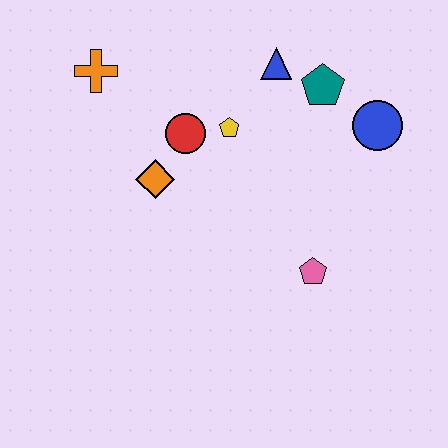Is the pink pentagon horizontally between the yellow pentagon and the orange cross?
No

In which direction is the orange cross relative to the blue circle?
The orange cross is to the left of the blue circle.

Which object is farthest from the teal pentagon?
The orange cross is farthest from the teal pentagon.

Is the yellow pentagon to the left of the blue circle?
Yes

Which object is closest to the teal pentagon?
The blue triangle is closest to the teal pentagon.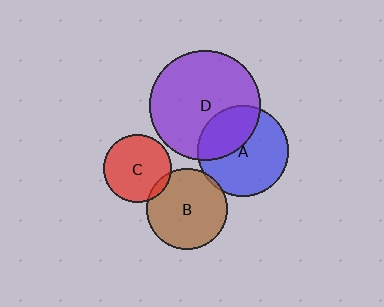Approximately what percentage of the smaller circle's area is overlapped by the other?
Approximately 35%.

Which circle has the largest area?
Circle D (purple).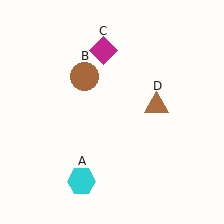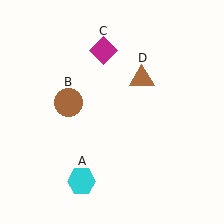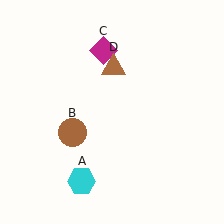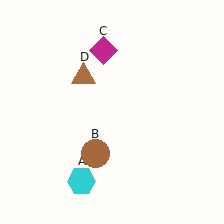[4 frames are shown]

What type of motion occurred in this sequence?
The brown circle (object B), brown triangle (object D) rotated counterclockwise around the center of the scene.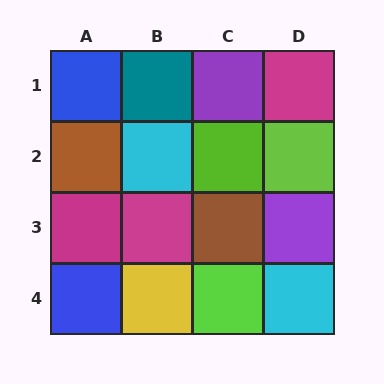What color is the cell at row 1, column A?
Blue.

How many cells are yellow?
1 cell is yellow.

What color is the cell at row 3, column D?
Purple.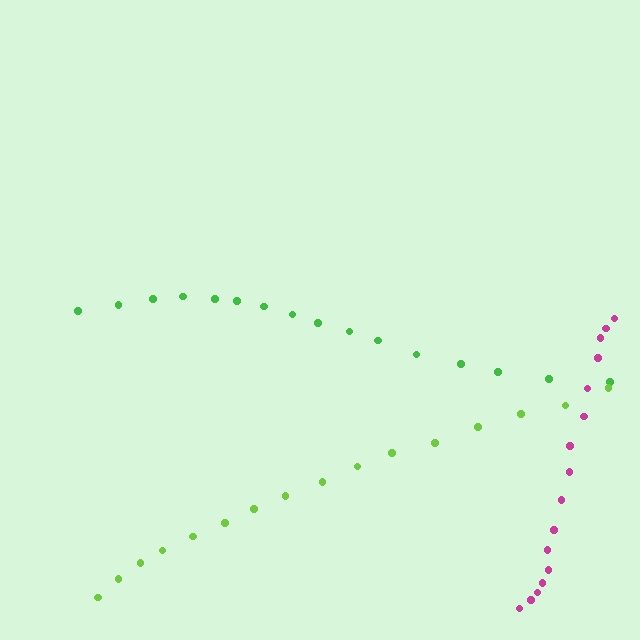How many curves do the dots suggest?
There are 3 distinct paths.